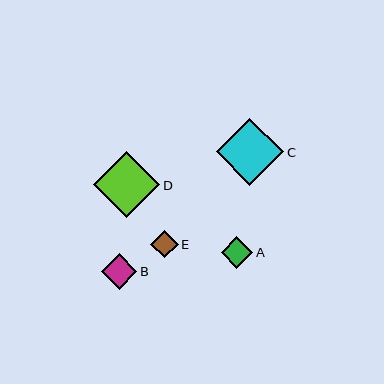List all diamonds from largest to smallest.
From largest to smallest: C, D, B, A, E.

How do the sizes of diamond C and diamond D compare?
Diamond C and diamond D are approximately the same size.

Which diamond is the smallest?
Diamond E is the smallest with a size of approximately 28 pixels.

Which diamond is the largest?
Diamond C is the largest with a size of approximately 67 pixels.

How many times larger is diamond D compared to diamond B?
Diamond D is approximately 1.9 times the size of diamond B.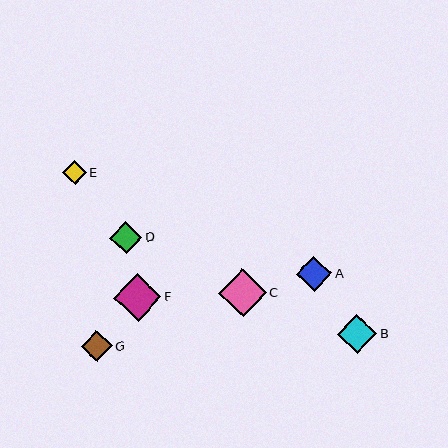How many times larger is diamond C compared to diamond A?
Diamond C is approximately 1.4 times the size of diamond A.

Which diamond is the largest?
Diamond C is the largest with a size of approximately 48 pixels.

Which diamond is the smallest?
Diamond E is the smallest with a size of approximately 24 pixels.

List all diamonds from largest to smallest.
From largest to smallest: C, F, B, A, D, G, E.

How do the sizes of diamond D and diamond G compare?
Diamond D and diamond G are approximately the same size.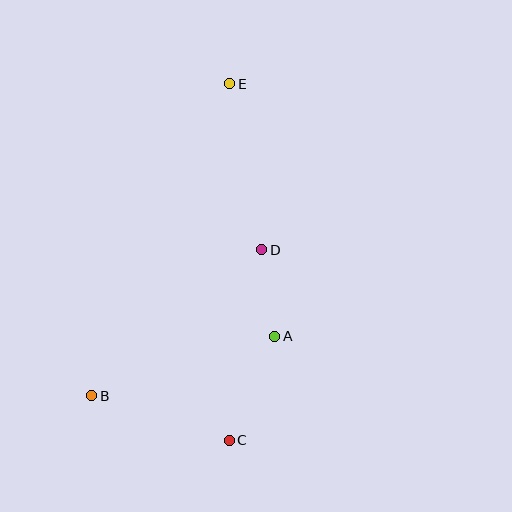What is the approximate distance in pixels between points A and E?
The distance between A and E is approximately 256 pixels.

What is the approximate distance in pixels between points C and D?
The distance between C and D is approximately 193 pixels.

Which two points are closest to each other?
Points A and D are closest to each other.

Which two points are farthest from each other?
Points C and E are farthest from each other.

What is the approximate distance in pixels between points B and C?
The distance between B and C is approximately 144 pixels.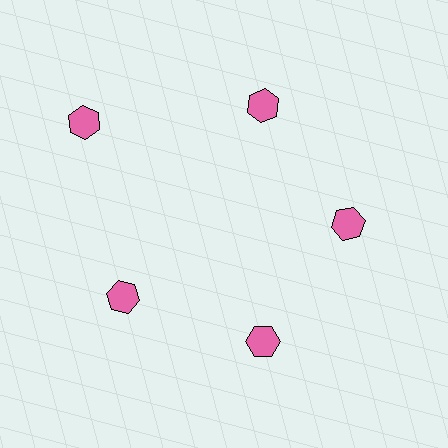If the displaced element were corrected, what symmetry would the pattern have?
It would have 5-fold rotational symmetry — the pattern would map onto itself every 72 degrees.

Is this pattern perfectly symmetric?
No. The 5 pink hexagons are arranged in a ring, but one element near the 10 o'clock position is pushed outward from the center, breaking the 5-fold rotational symmetry.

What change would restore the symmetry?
The symmetry would be restored by moving it inward, back onto the ring so that all 5 hexagons sit at equal angles and equal distance from the center.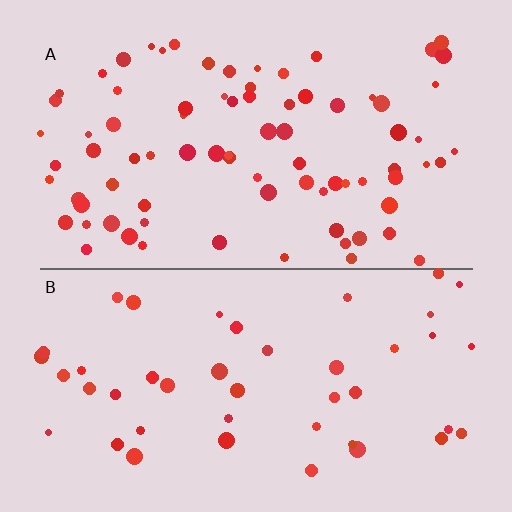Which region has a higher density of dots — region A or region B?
A (the top).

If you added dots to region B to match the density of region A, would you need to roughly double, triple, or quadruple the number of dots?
Approximately double.